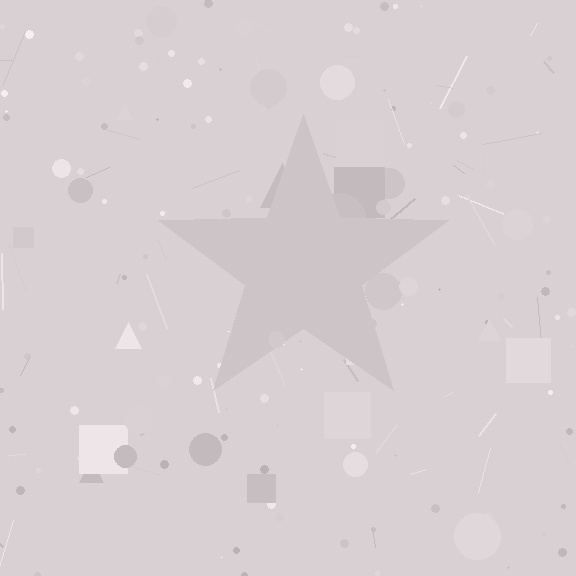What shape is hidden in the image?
A star is hidden in the image.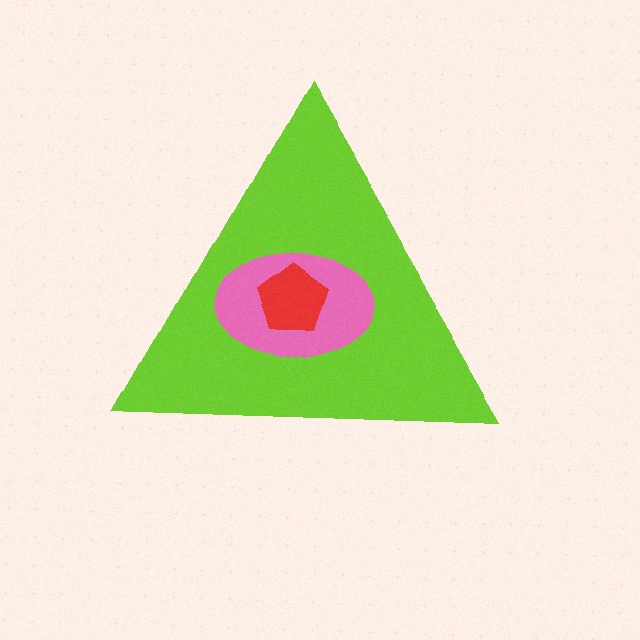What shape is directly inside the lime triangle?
The pink ellipse.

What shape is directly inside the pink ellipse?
The red pentagon.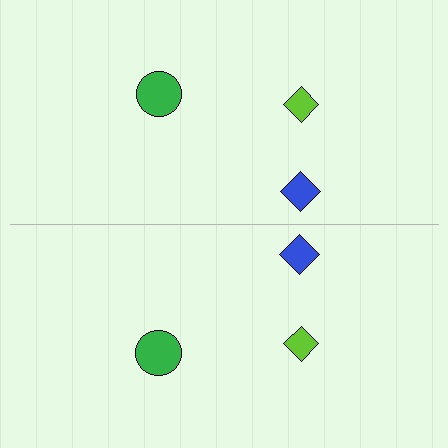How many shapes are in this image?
There are 6 shapes in this image.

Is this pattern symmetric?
Yes, this pattern has bilateral (reflection) symmetry.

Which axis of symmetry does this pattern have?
The pattern has a horizontal axis of symmetry running through the center of the image.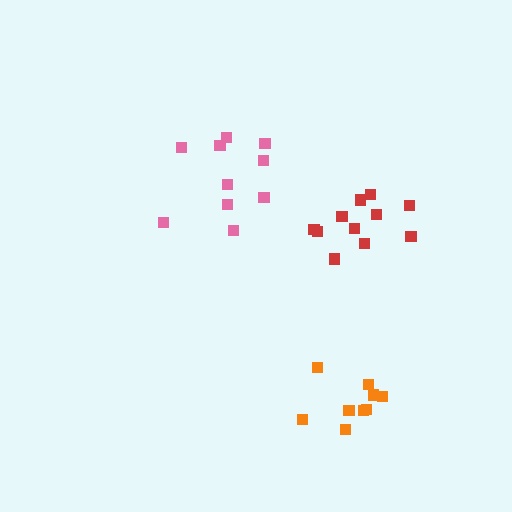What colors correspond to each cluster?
The clusters are colored: pink, orange, red.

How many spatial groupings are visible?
There are 3 spatial groupings.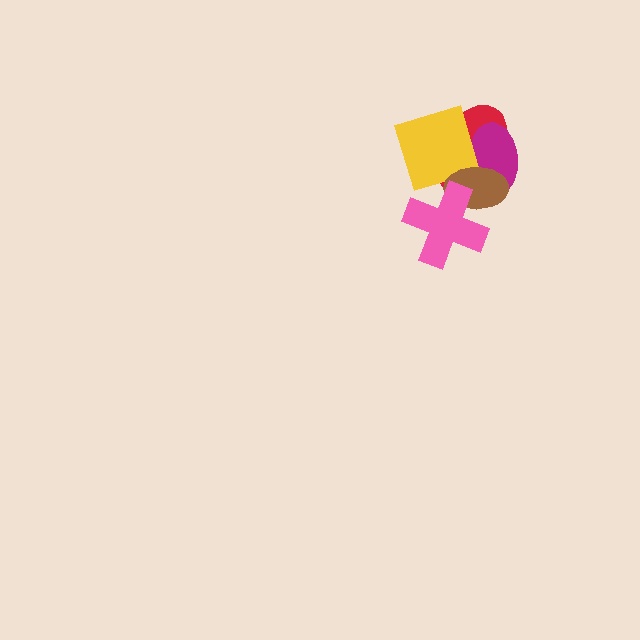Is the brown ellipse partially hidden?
Yes, it is partially covered by another shape.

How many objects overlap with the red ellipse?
4 objects overlap with the red ellipse.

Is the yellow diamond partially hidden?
Yes, it is partially covered by another shape.